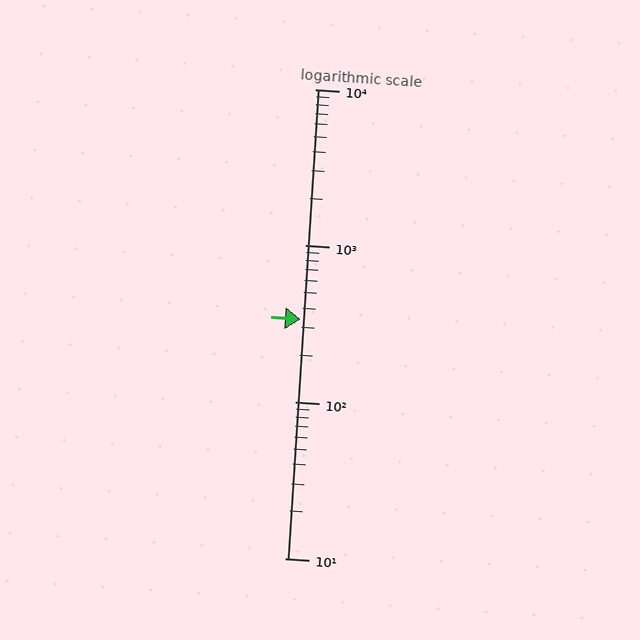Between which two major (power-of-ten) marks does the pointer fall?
The pointer is between 100 and 1000.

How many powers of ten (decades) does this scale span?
The scale spans 3 decades, from 10 to 10000.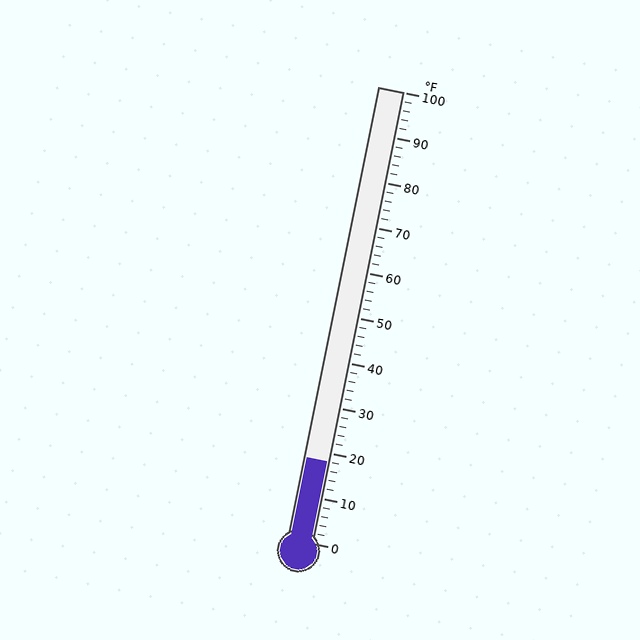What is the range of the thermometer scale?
The thermometer scale ranges from 0°F to 100°F.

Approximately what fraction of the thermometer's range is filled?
The thermometer is filled to approximately 20% of its range.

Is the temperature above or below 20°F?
The temperature is below 20°F.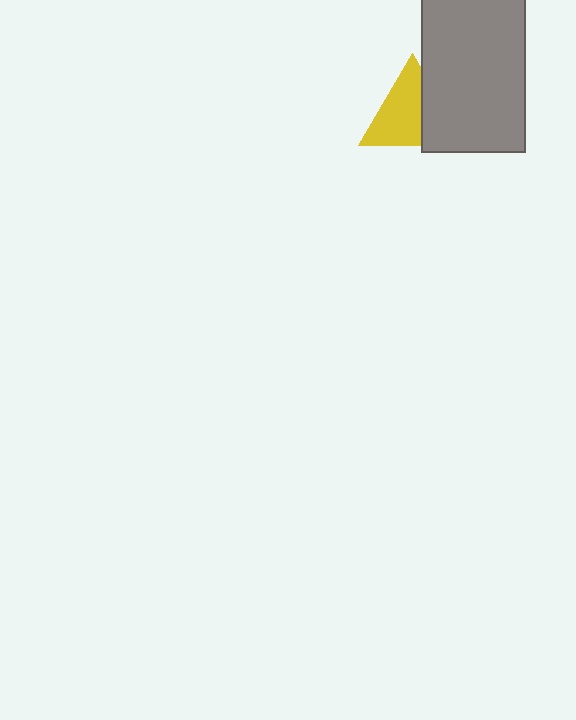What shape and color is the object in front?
The object in front is a gray rectangle.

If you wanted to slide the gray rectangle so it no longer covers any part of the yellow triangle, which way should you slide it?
Slide it right — that is the most direct way to separate the two shapes.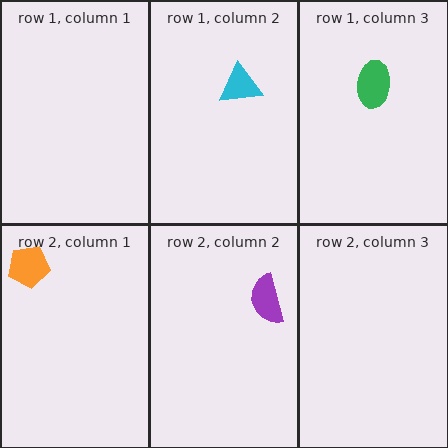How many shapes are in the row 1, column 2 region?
1.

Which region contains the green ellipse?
The row 1, column 3 region.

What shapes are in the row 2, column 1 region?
The orange pentagon.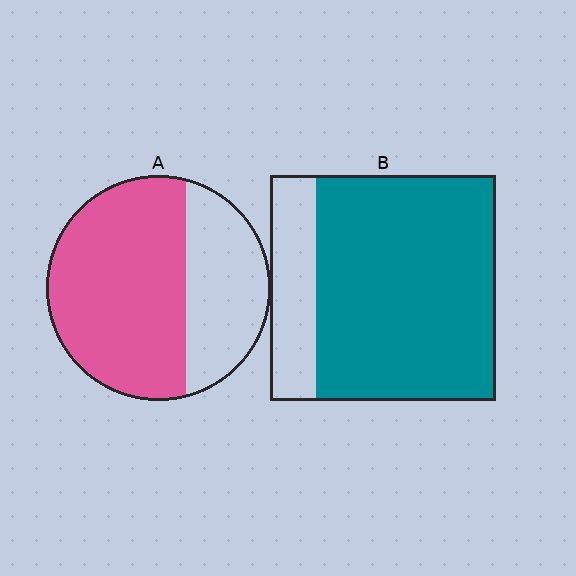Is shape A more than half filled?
Yes.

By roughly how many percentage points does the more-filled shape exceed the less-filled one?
By roughly 15 percentage points (B over A).